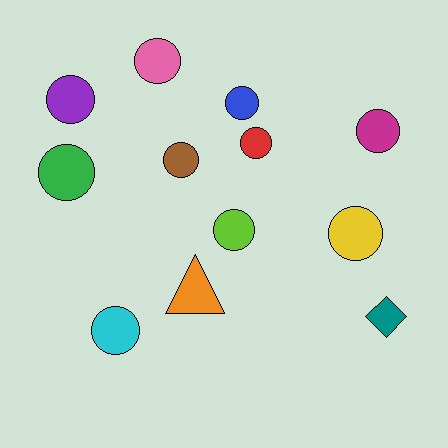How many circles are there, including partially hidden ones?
There are 10 circles.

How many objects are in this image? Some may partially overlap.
There are 12 objects.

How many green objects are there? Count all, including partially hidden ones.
There is 1 green object.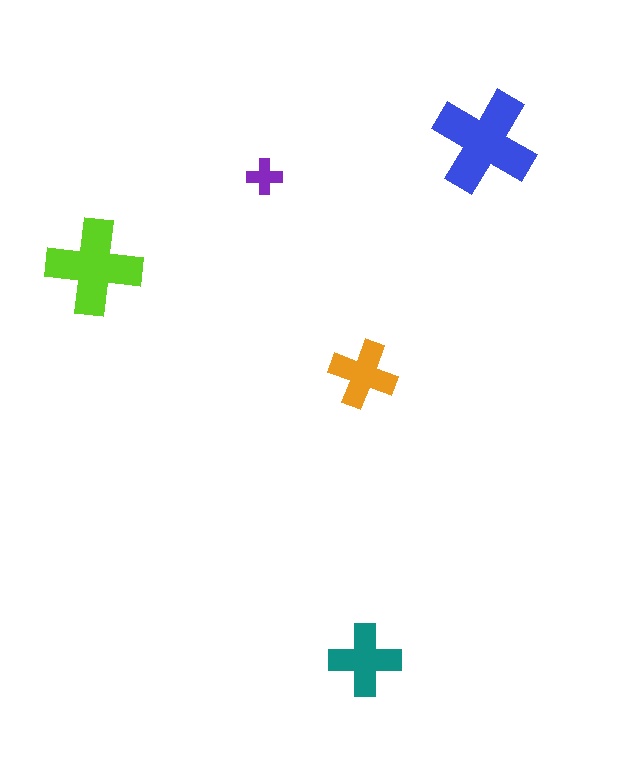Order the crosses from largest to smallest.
the blue one, the lime one, the teal one, the orange one, the purple one.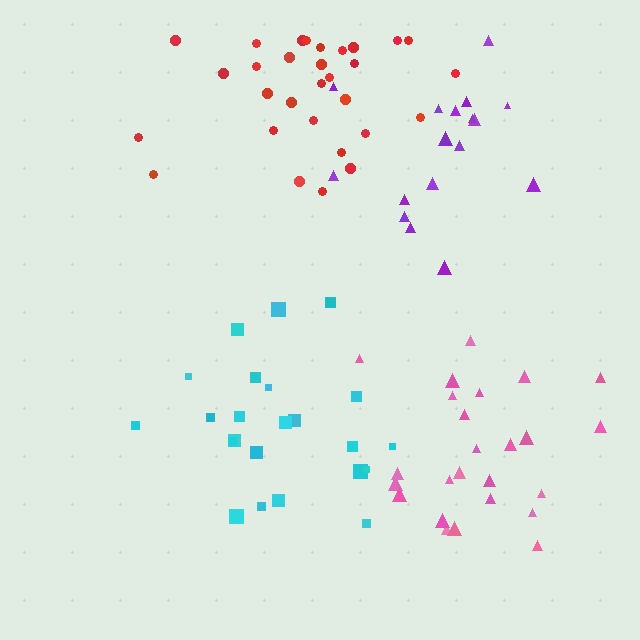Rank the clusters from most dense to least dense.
pink, red, purple, cyan.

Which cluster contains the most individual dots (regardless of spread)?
Red (30).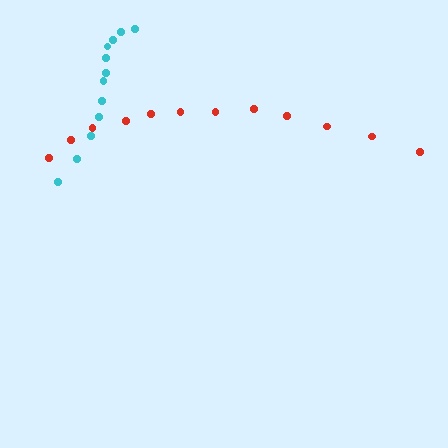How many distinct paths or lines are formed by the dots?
There are 2 distinct paths.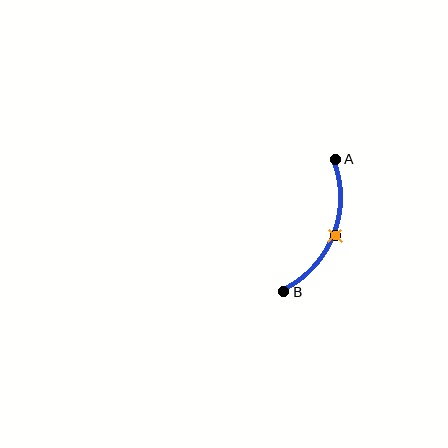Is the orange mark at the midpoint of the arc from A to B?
Yes. The orange mark lies on the arc at equal arc-length from both A and B — it is the arc midpoint.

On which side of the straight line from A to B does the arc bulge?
The arc bulges to the right of the straight line connecting A and B.